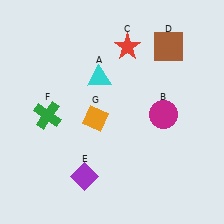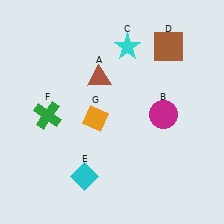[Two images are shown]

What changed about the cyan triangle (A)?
In Image 1, A is cyan. In Image 2, it changed to brown.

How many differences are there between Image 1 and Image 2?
There are 3 differences between the two images.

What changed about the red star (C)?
In Image 1, C is red. In Image 2, it changed to cyan.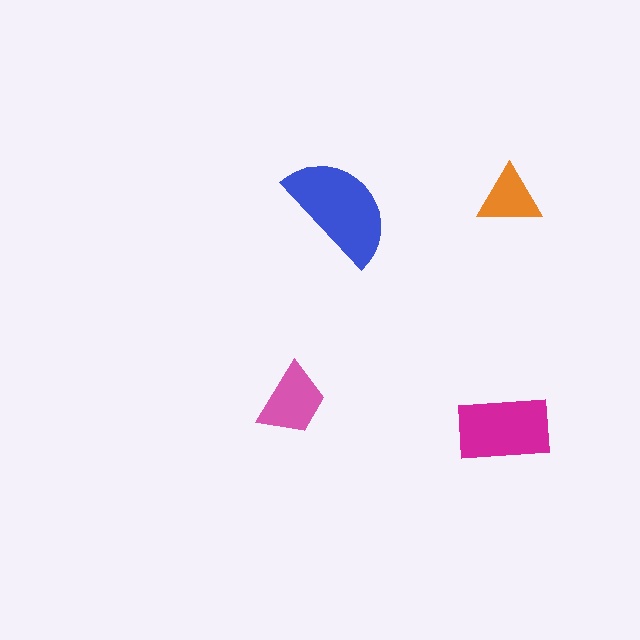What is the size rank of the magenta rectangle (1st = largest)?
2nd.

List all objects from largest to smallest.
The blue semicircle, the magenta rectangle, the pink trapezoid, the orange triangle.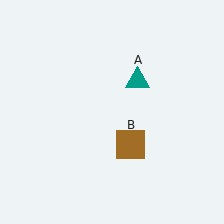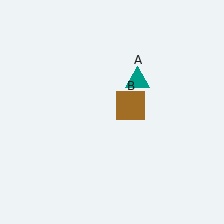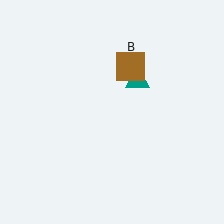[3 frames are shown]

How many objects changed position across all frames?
1 object changed position: brown square (object B).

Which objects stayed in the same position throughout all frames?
Teal triangle (object A) remained stationary.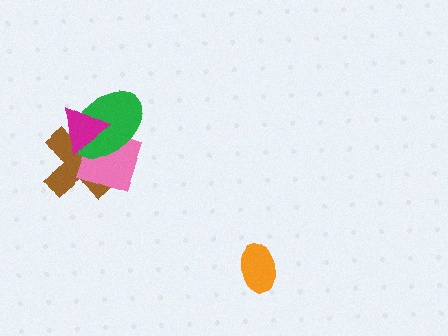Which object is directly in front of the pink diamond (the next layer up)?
The green ellipse is directly in front of the pink diamond.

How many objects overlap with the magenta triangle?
3 objects overlap with the magenta triangle.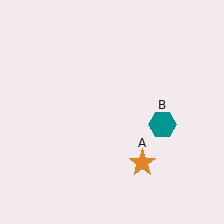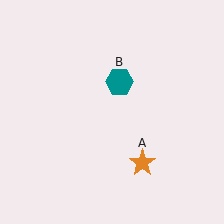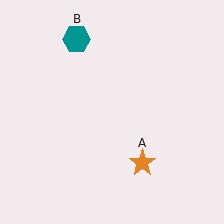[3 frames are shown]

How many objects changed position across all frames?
1 object changed position: teal hexagon (object B).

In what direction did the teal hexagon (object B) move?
The teal hexagon (object B) moved up and to the left.